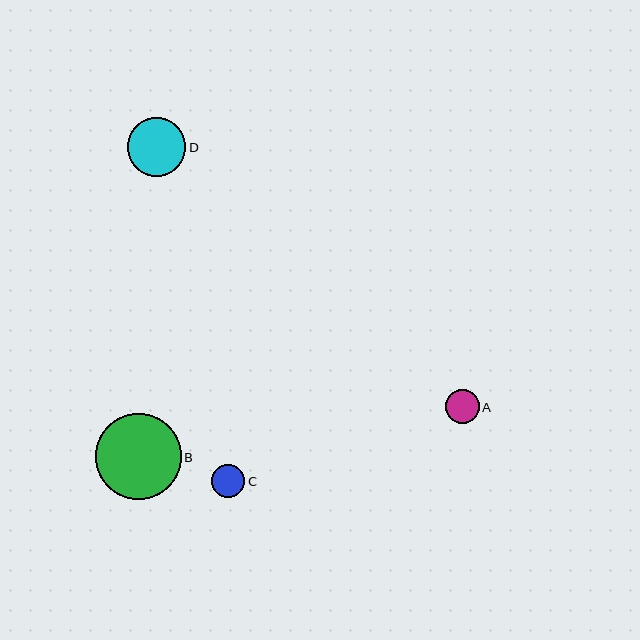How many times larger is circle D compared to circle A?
Circle D is approximately 1.7 times the size of circle A.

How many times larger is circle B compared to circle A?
Circle B is approximately 2.6 times the size of circle A.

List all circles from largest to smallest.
From largest to smallest: B, D, A, C.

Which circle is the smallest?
Circle C is the smallest with a size of approximately 33 pixels.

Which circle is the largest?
Circle B is the largest with a size of approximately 86 pixels.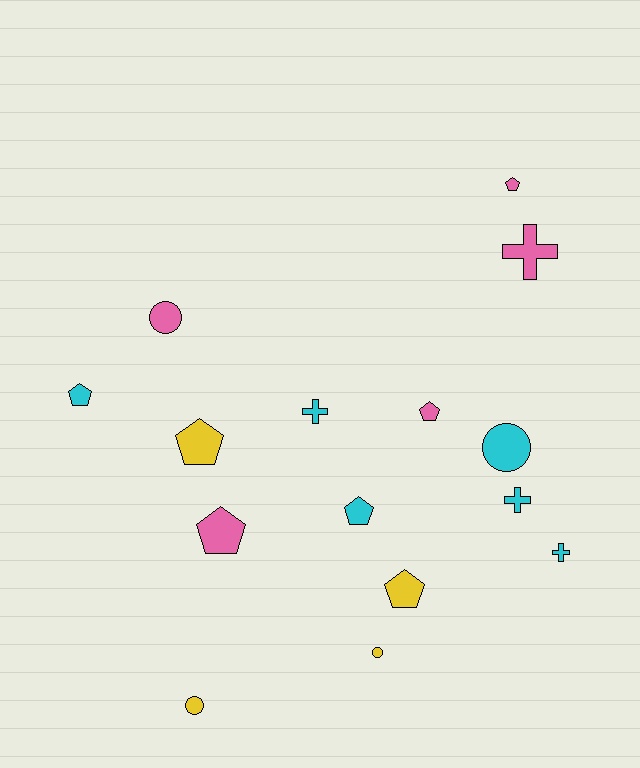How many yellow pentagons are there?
There are 2 yellow pentagons.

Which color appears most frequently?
Cyan, with 6 objects.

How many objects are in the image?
There are 15 objects.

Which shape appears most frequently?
Pentagon, with 7 objects.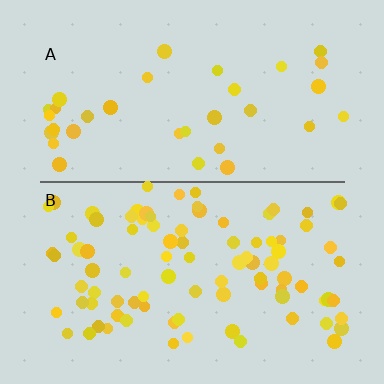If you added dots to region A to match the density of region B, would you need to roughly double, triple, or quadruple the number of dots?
Approximately triple.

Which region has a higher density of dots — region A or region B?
B (the bottom).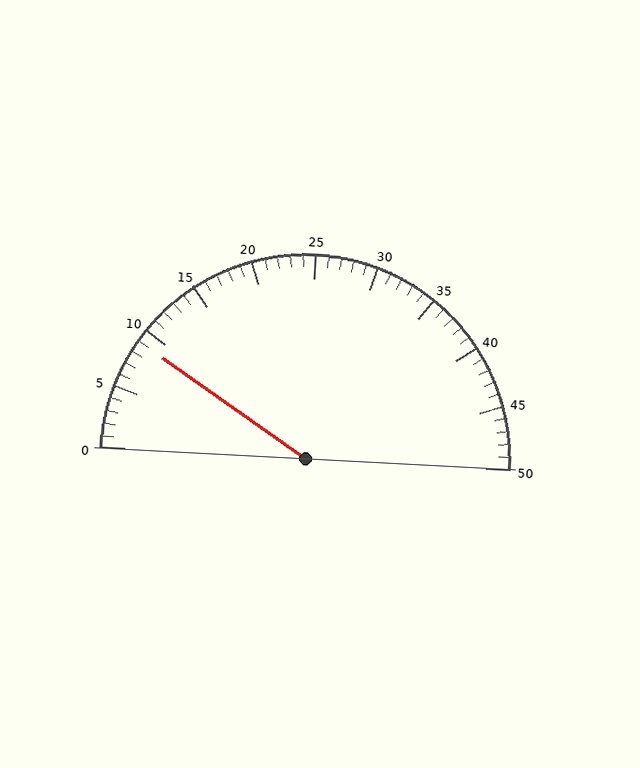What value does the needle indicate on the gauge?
The needle indicates approximately 9.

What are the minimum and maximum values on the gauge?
The gauge ranges from 0 to 50.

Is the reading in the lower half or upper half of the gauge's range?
The reading is in the lower half of the range (0 to 50).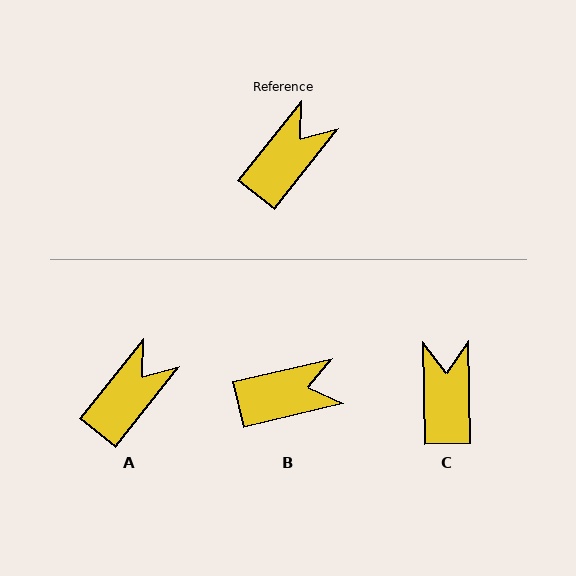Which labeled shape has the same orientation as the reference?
A.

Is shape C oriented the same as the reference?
No, it is off by about 39 degrees.